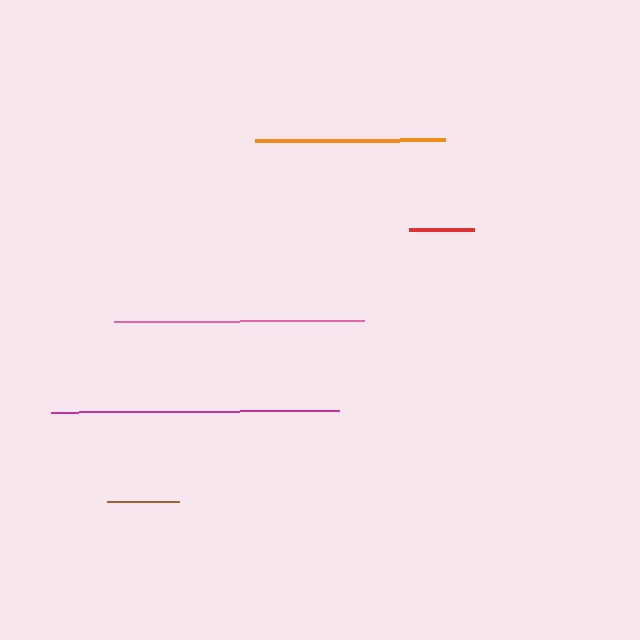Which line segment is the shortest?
The red line is the shortest at approximately 65 pixels.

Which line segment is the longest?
The magenta line is the longest at approximately 288 pixels.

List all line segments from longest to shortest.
From longest to shortest: magenta, pink, orange, brown, red.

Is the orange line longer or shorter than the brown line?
The orange line is longer than the brown line.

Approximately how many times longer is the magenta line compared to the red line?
The magenta line is approximately 4.4 times the length of the red line.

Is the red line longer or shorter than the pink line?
The pink line is longer than the red line.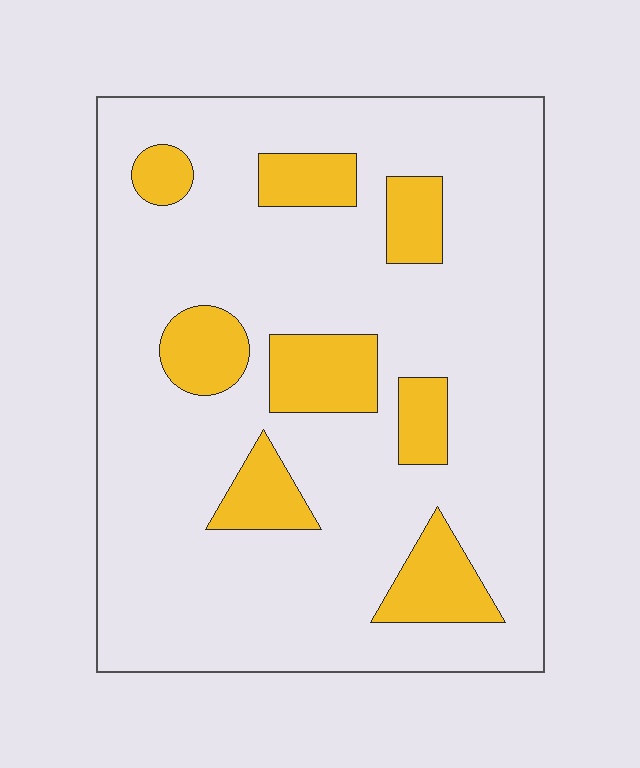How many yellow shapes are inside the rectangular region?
8.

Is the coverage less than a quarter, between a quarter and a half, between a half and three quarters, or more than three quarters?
Less than a quarter.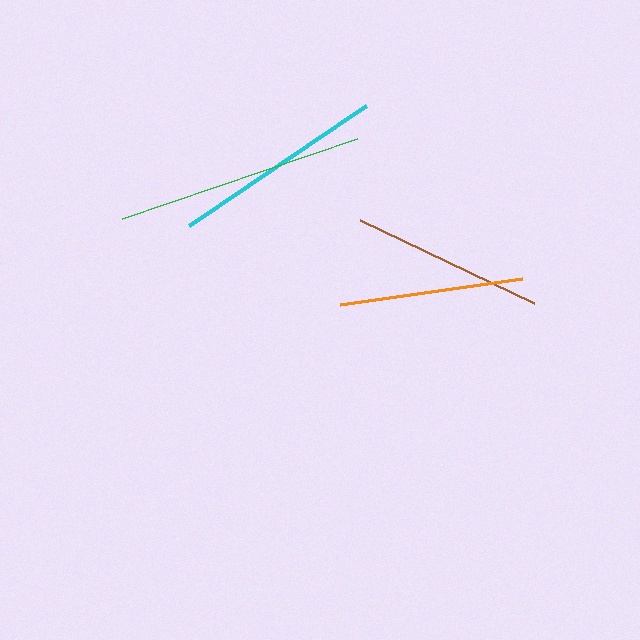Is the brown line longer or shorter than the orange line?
The brown line is longer than the orange line.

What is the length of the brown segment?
The brown segment is approximately 193 pixels long.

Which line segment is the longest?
The green line is the longest at approximately 248 pixels.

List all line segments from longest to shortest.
From longest to shortest: green, cyan, brown, orange.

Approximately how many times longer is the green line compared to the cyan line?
The green line is approximately 1.2 times the length of the cyan line.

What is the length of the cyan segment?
The cyan segment is approximately 214 pixels long.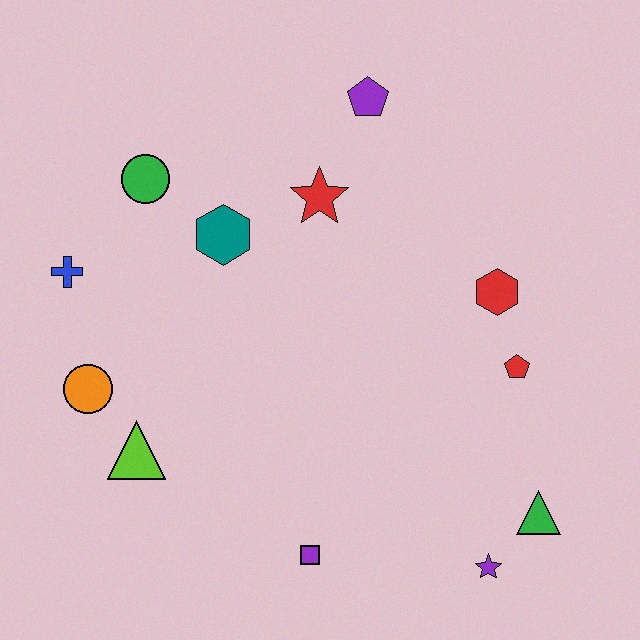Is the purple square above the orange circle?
No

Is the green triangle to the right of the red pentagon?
Yes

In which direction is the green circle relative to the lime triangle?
The green circle is above the lime triangle.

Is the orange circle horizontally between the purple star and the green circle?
No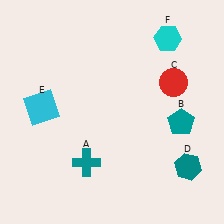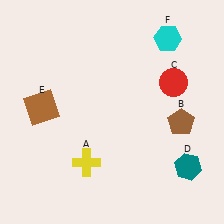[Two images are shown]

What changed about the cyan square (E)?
In Image 1, E is cyan. In Image 2, it changed to brown.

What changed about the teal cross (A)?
In Image 1, A is teal. In Image 2, it changed to yellow.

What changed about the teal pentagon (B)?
In Image 1, B is teal. In Image 2, it changed to brown.